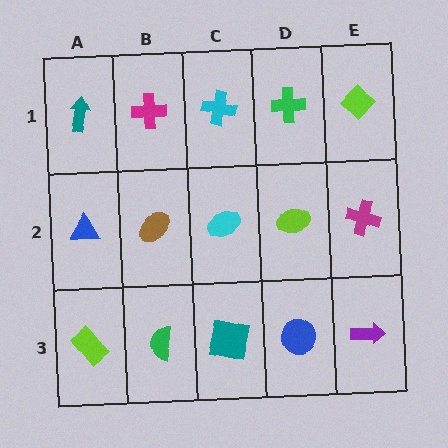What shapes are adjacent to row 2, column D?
A green cross (row 1, column D), a blue circle (row 3, column D), a cyan ellipse (row 2, column C), a magenta cross (row 2, column E).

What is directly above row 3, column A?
A blue triangle.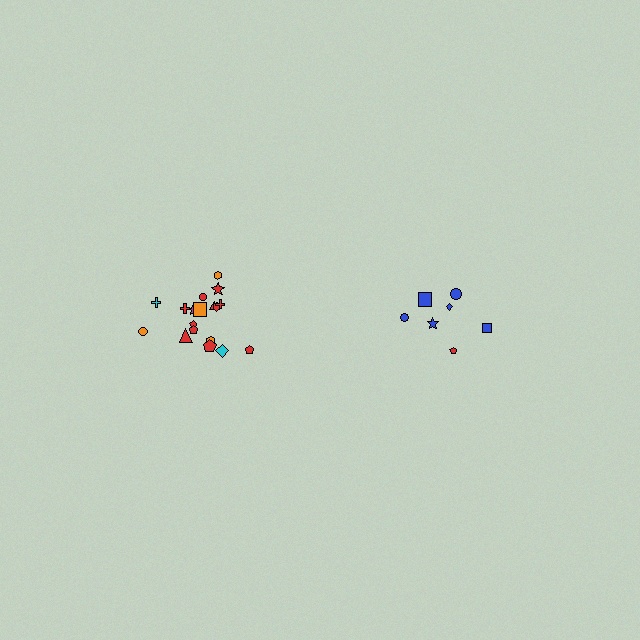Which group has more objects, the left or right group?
The left group.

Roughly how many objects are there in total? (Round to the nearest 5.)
Roughly 25 objects in total.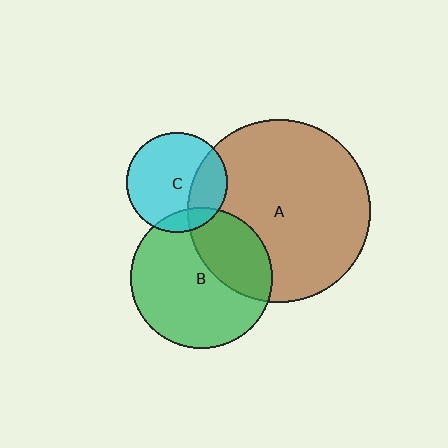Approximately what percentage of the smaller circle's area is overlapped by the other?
Approximately 30%.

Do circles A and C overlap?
Yes.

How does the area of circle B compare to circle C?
Approximately 2.0 times.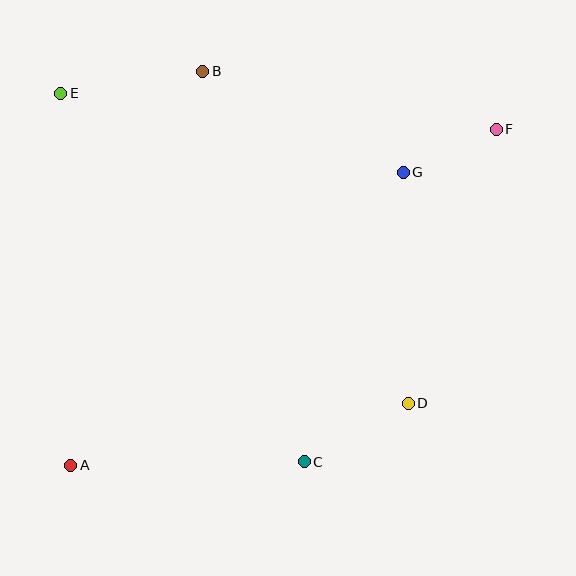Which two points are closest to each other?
Points F and G are closest to each other.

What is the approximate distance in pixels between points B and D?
The distance between B and D is approximately 391 pixels.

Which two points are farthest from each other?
Points A and F are farthest from each other.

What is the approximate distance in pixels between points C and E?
The distance between C and E is approximately 442 pixels.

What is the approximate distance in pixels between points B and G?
The distance between B and G is approximately 225 pixels.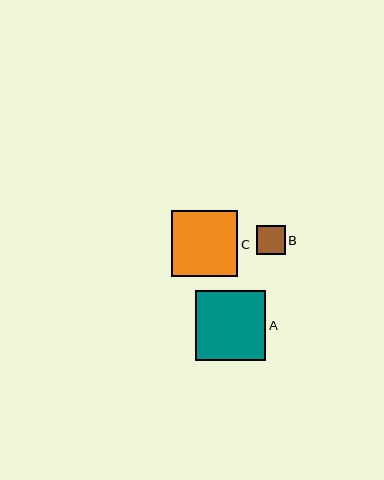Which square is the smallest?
Square B is the smallest with a size of approximately 29 pixels.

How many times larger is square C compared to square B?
Square C is approximately 2.3 times the size of square B.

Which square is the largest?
Square A is the largest with a size of approximately 70 pixels.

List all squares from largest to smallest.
From largest to smallest: A, C, B.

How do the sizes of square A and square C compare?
Square A and square C are approximately the same size.